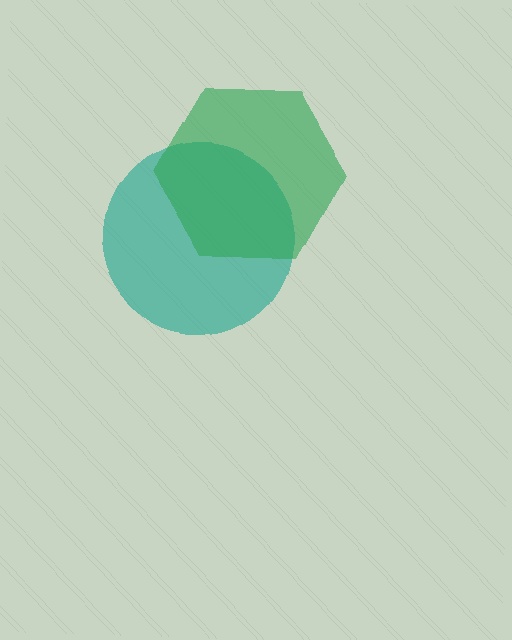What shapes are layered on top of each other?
The layered shapes are: a teal circle, a green hexagon.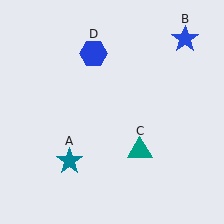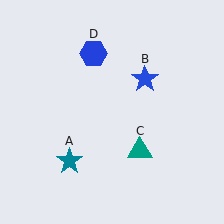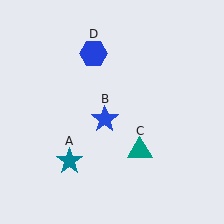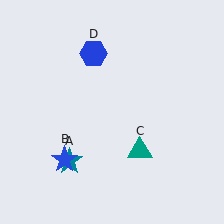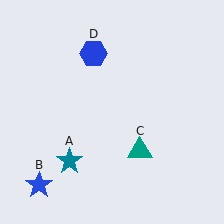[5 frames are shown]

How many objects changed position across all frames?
1 object changed position: blue star (object B).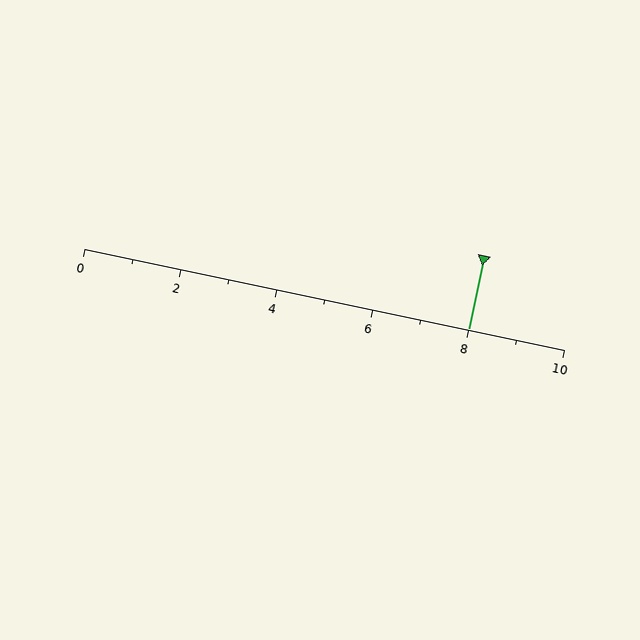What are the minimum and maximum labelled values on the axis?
The axis runs from 0 to 10.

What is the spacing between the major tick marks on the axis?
The major ticks are spaced 2 apart.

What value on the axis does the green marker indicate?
The marker indicates approximately 8.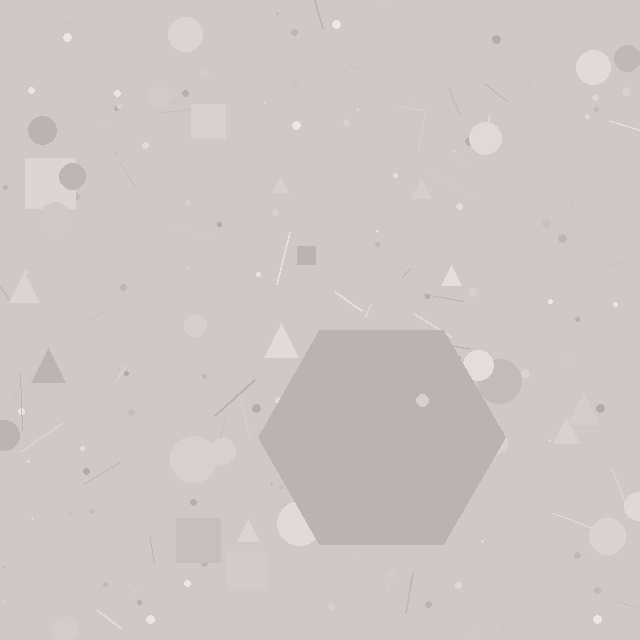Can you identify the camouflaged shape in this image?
The camouflaged shape is a hexagon.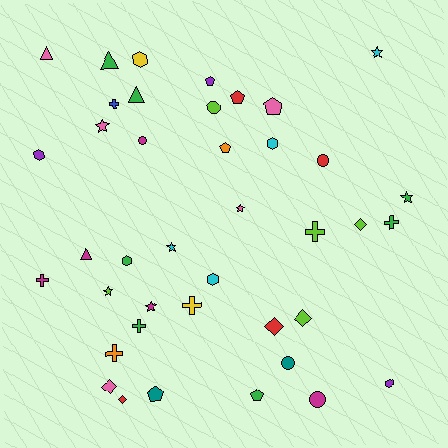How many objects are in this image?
There are 40 objects.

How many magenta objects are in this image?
There are 5 magenta objects.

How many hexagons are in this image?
There are 6 hexagons.